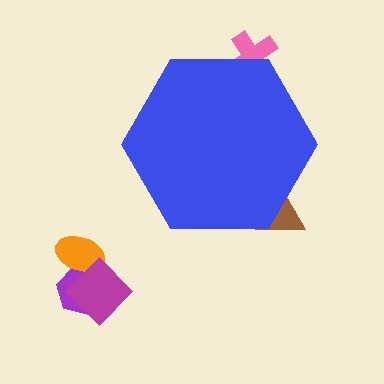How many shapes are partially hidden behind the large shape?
2 shapes are partially hidden.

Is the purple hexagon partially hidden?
No, the purple hexagon is fully visible.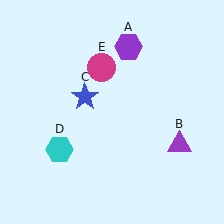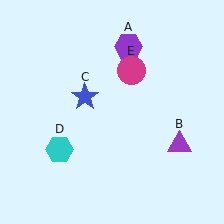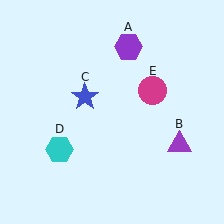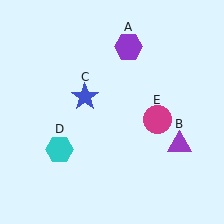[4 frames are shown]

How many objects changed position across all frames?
1 object changed position: magenta circle (object E).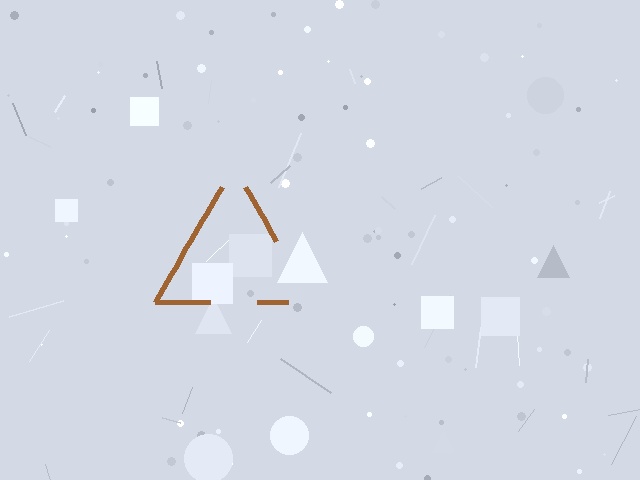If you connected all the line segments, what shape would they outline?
They would outline a triangle.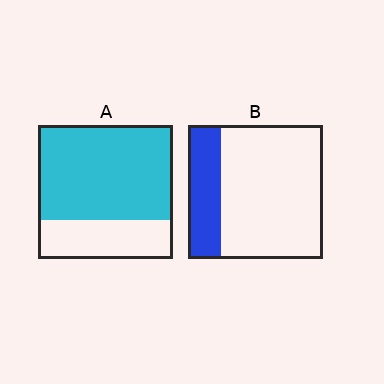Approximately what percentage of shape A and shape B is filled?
A is approximately 70% and B is approximately 25%.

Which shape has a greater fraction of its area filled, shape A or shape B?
Shape A.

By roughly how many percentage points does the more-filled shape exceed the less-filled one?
By roughly 45 percentage points (A over B).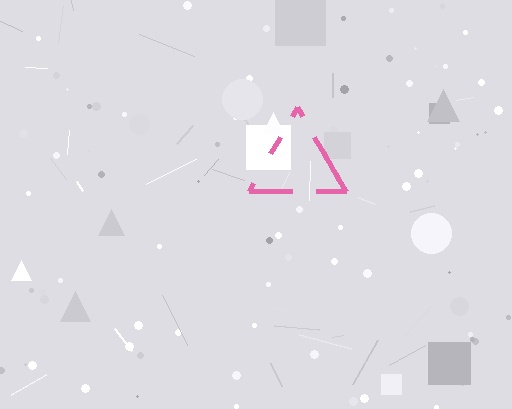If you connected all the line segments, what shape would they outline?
They would outline a triangle.